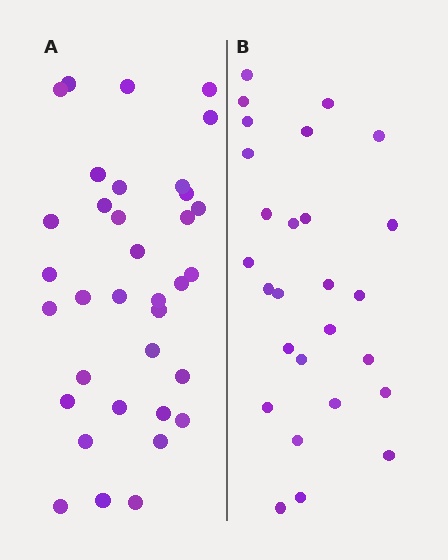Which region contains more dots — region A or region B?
Region A (the left region) has more dots.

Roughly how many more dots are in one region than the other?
Region A has roughly 8 or so more dots than region B.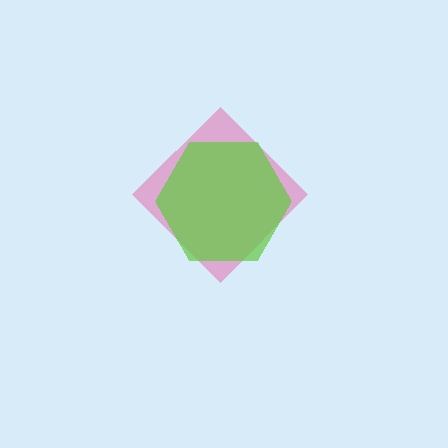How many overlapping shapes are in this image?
There are 2 overlapping shapes in the image.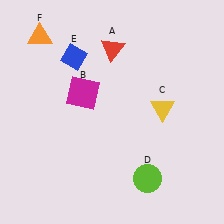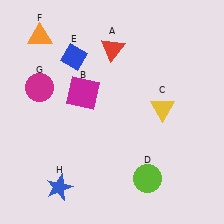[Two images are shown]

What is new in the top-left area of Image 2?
A magenta circle (G) was added in the top-left area of Image 2.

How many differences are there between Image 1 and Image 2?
There are 2 differences between the two images.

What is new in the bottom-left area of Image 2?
A blue star (H) was added in the bottom-left area of Image 2.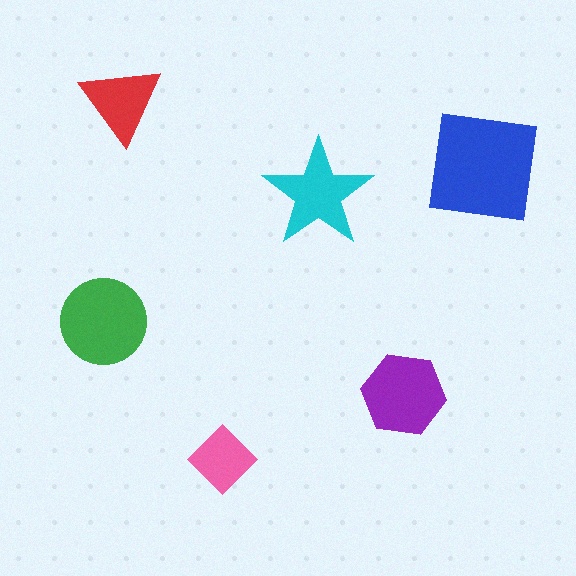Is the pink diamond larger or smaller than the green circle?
Smaller.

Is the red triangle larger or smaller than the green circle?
Smaller.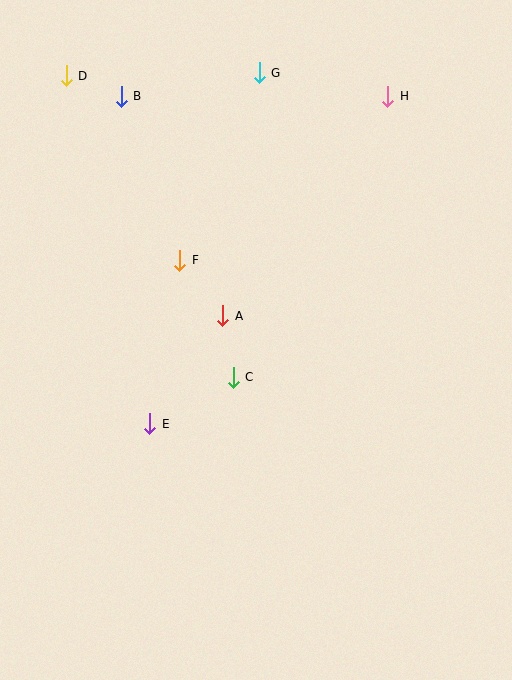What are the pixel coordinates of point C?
Point C is at (233, 377).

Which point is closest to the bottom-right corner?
Point C is closest to the bottom-right corner.